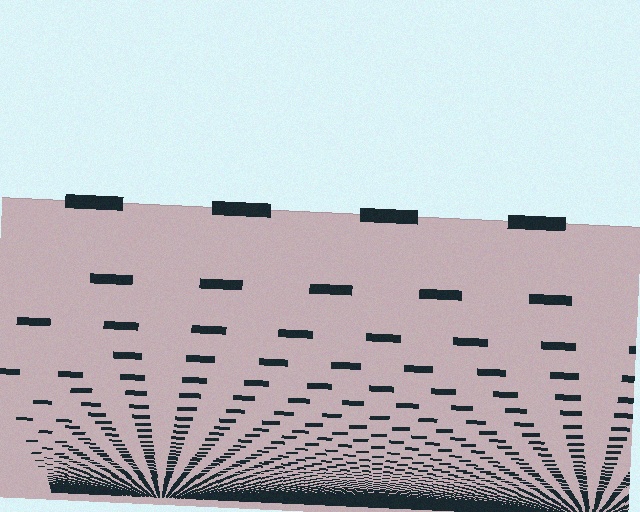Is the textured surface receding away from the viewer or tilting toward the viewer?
The surface appears to tilt toward the viewer. Texture elements get larger and sparser toward the top.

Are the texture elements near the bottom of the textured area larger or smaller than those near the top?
Smaller. The gradient is inverted — elements near the bottom are smaller and denser.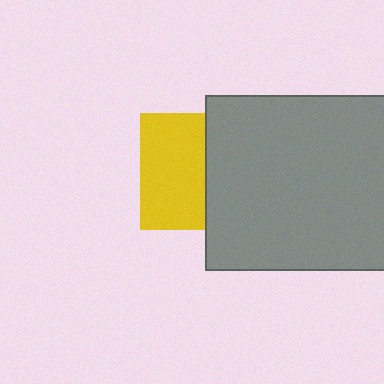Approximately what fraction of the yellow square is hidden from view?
Roughly 44% of the yellow square is hidden behind the gray rectangle.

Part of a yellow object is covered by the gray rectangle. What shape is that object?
It is a square.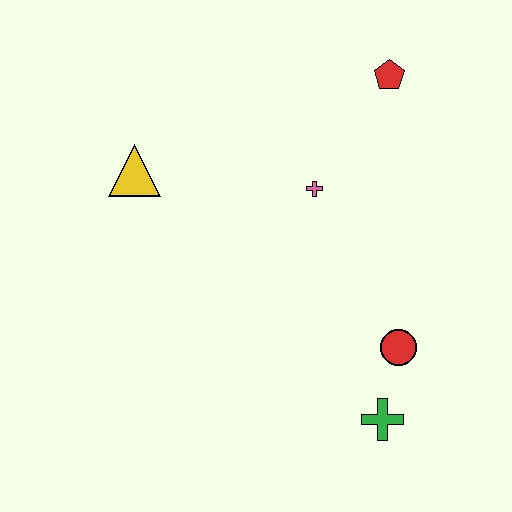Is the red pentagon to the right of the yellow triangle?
Yes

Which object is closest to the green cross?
The red circle is closest to the green cross.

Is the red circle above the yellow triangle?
No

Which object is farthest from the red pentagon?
The green cross is farthest from the red pentagon.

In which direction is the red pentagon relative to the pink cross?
The red pentagon is above the pink cross.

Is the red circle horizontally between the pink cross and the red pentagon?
No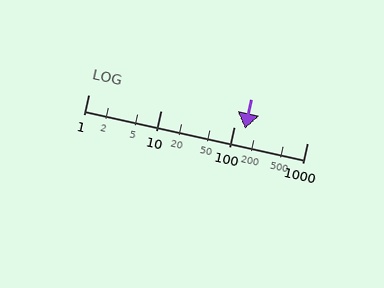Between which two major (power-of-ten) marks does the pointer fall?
The pointer is between 100 and 1000.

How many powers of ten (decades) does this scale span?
The scale spans 3 decades, from 1 to 1000.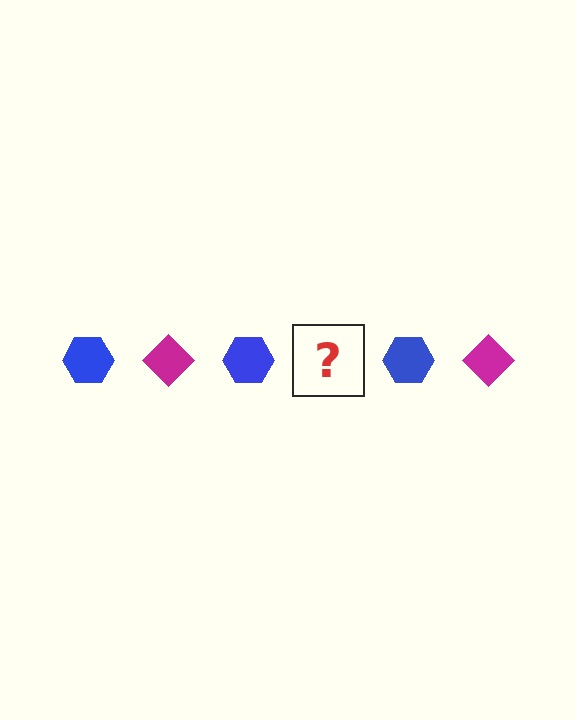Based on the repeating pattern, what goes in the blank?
The blank should be a magenta diamond.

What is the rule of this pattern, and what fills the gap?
The rule is that the pattern alternates between blue hexagon and magenta diamond. The gap should be filled with a magenta diamond.